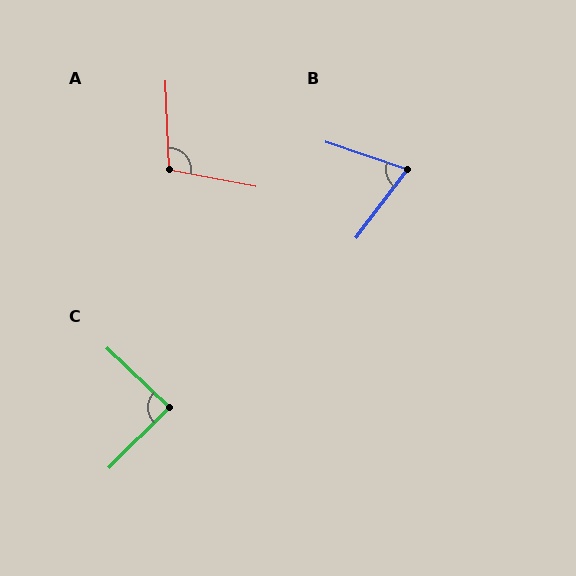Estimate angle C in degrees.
Approximately 88 degrees.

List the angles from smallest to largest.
B (72°), C (88°), A (103°).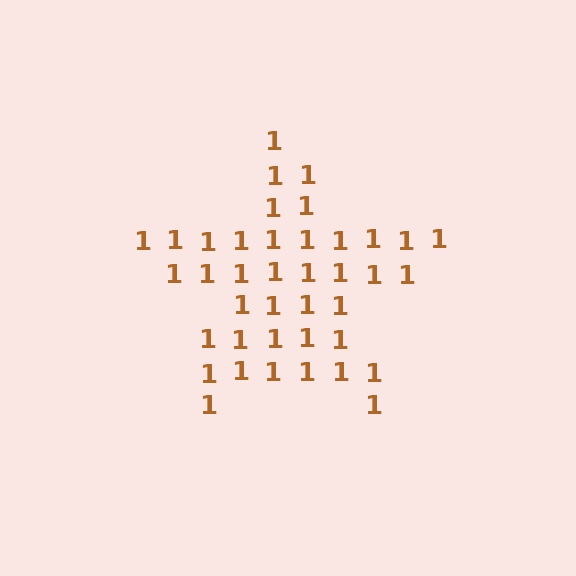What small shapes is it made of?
It is made of small digit 1's.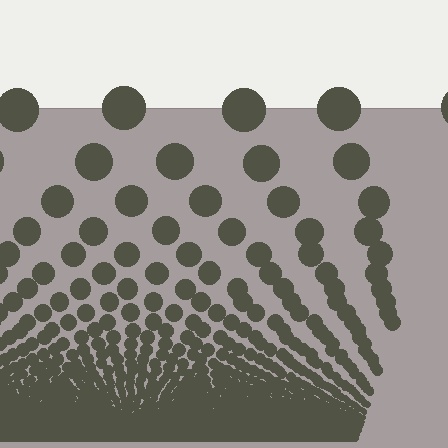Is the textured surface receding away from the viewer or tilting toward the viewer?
The surface appears to tilt toward the viewer. Texture elements get larger and sparser toward the top.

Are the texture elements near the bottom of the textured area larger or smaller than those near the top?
Smaller. The gradient is inverted — elements near the bottom are smaller and denser.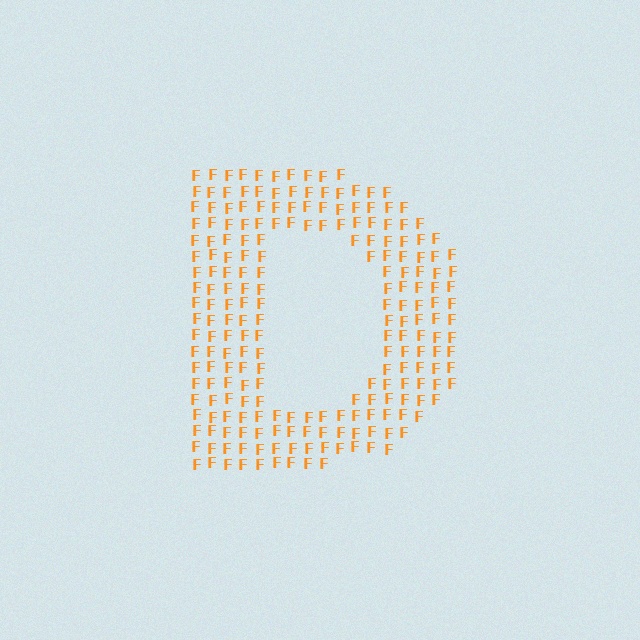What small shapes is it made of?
It is made of small letter F's.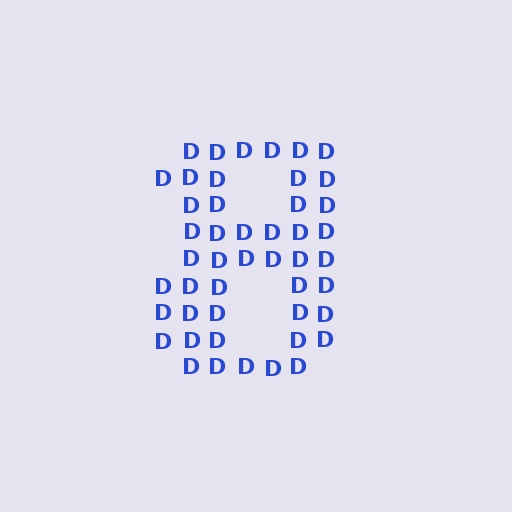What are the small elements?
The small elements are letter D's.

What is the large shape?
The large shape is the digit 8.